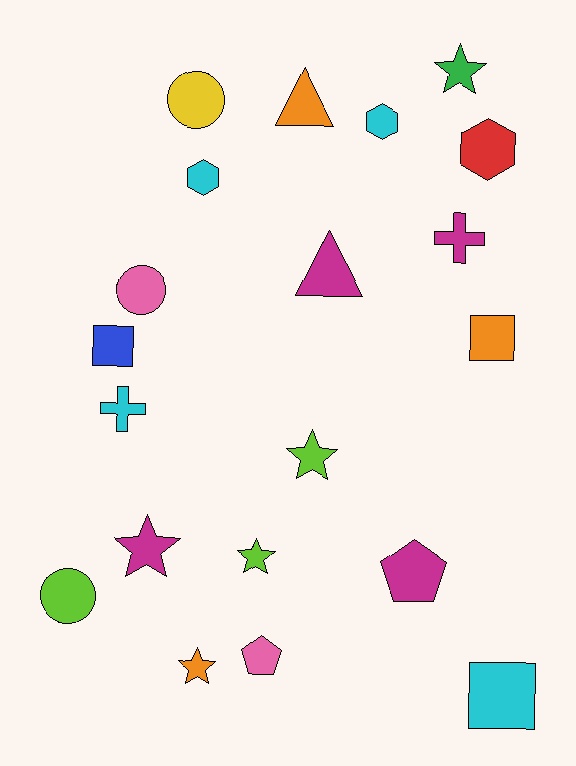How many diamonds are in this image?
There are no diamonds.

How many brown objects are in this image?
There are no brown objects.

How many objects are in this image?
There are 20 objects.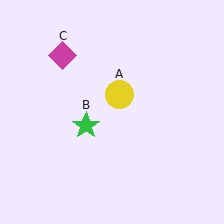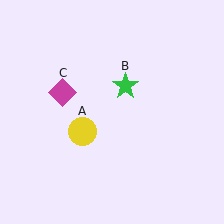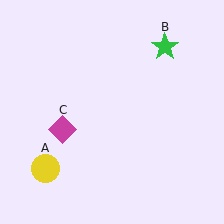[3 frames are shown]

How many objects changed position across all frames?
3 objects changed position: yellow circle (object A), green star (object B), magenta diamond (object C).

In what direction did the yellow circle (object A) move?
The yellow circle (object A) moved down and to the left.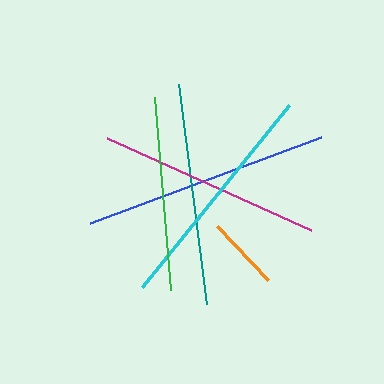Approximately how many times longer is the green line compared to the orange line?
The green line is approximately 2.6 times the length of the orange line.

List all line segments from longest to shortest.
From longest to shortest: blue, cyan, magenta, teal, green, orange.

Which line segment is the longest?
The blue line is the longest at approximately 246 pixels.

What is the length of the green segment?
The green segment is approximately 193 pixels long.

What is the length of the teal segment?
The teal segment is approximately 222 pixels long.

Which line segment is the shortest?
The orange line is the shortest at approximately 75 pixels.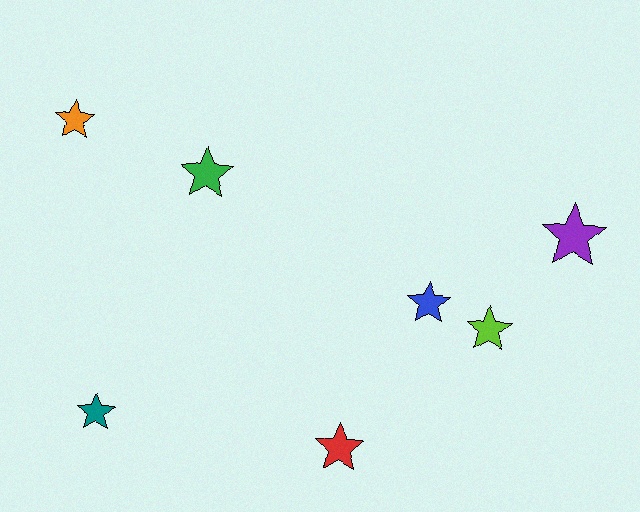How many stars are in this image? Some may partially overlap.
There are 7 stars.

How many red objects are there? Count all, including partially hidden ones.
There is 1 red object.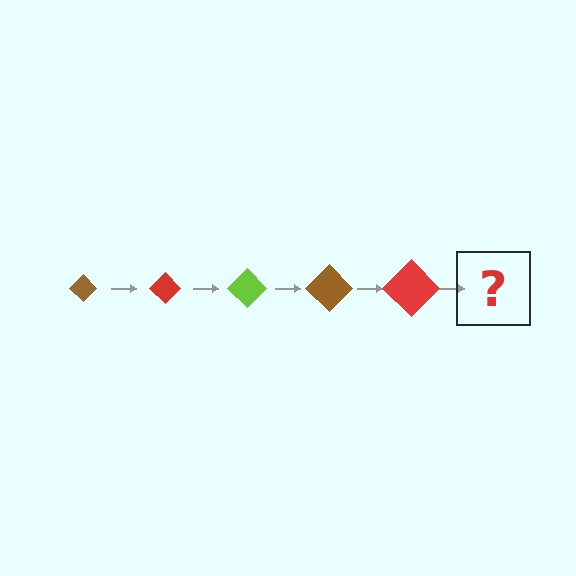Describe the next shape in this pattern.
It should be a lime diamond, larger than the previous one.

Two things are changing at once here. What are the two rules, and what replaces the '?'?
The two rules are that the diamond grows larger each step and the color cycles through brown, red, and lime. The '?' should be a lime diamond, larger than the previous one.